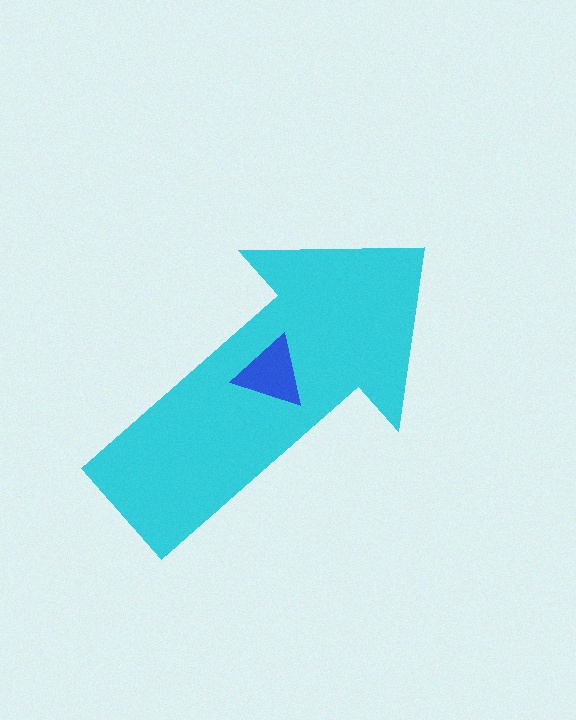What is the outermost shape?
The cyan arrow.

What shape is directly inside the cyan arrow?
The blue triangle.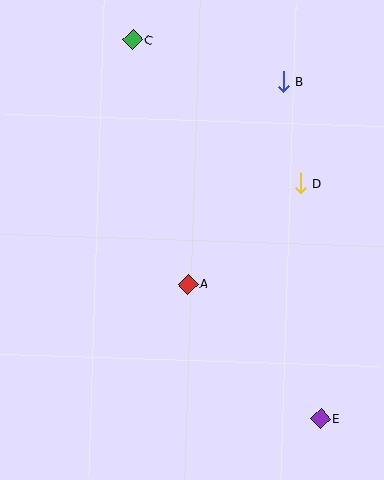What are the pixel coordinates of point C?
Point C is at (133, 40).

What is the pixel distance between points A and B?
The distance between A and B is 224 pixels.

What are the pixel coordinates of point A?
Point A is at (188, 284).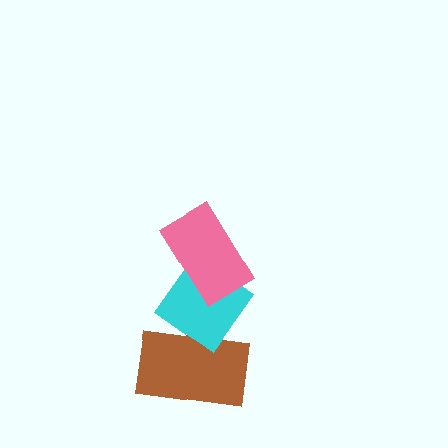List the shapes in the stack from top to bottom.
From top to bottom: the pink rectangle, the cyan diamond, the brown rectangle.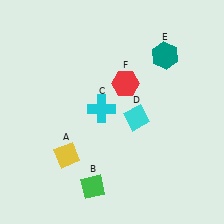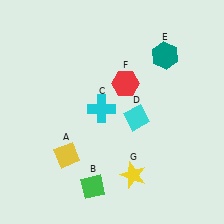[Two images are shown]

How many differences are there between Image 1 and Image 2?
There is 1 difference between the two images.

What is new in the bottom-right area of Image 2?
A yellow star (G) was added in the bottom-right area of Image 2.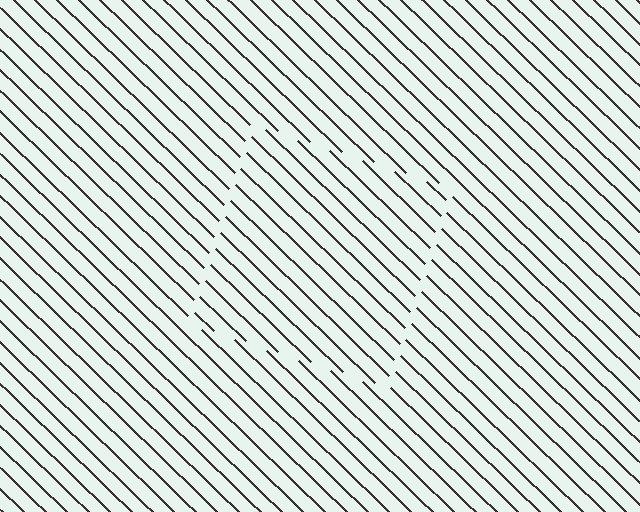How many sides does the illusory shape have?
4 sides — the line-ends trace a square.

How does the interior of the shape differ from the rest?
The interior of the shape contains the same grating, shifted by half a period — the contour is defined by the phase discontinuity where line-ends from the inner and outer gratings abut.